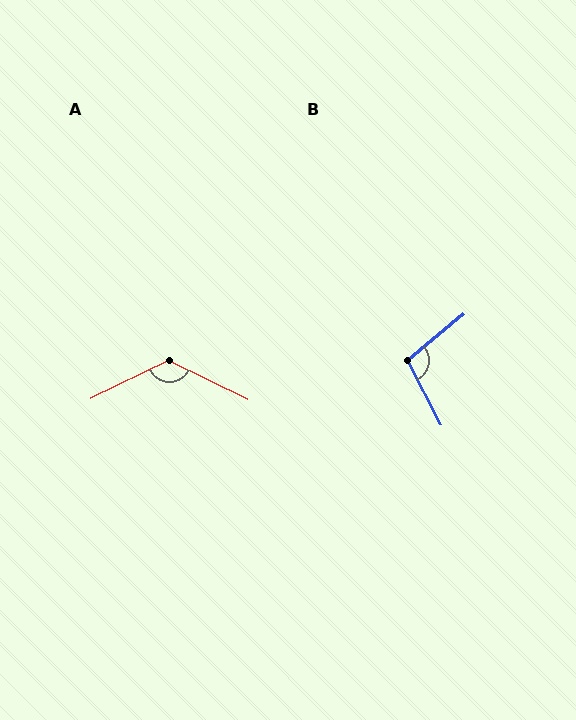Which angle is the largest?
A, at approximately 128 degrees.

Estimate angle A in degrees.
Approximately 128 degrees.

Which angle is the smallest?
B, at approximately 102 degrees.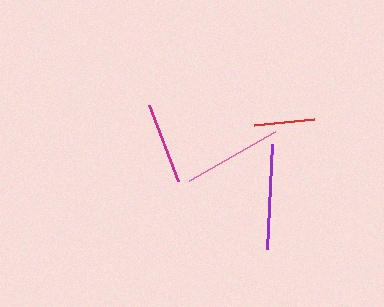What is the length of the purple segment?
The purple segment is approximately 105 pixels long.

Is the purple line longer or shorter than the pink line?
The purple line is longer than the pink line.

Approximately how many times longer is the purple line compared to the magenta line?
The purple line is approximately 1.3 times the length of the magenta line.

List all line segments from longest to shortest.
From longest to shortest: purple, pink, magenta, red.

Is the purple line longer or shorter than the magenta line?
The purple line is longer than the magenta line.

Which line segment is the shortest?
The red line is the shortest at approximately 60 pixels.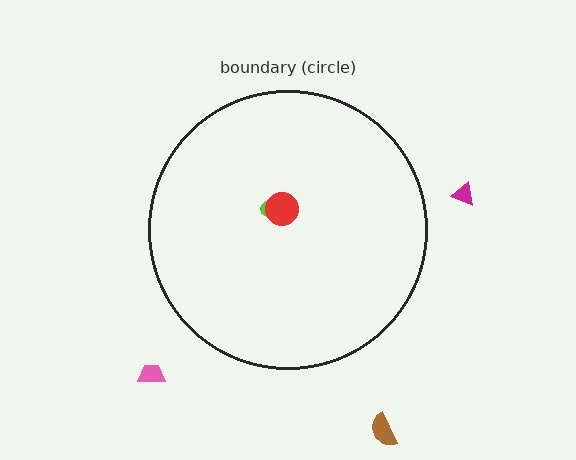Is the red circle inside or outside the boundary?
Inside.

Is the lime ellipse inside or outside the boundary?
Inside.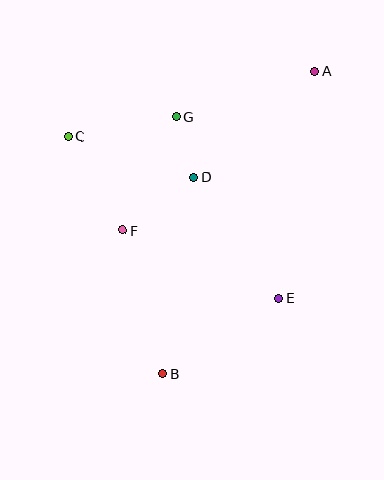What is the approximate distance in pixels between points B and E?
The distance between B and E is approximately 138 pixels.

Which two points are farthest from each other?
Points A and B are farthest from each other.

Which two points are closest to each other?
Points D and G are closest to each other.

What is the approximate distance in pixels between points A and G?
The distance between A and G is approximately 146 pixels.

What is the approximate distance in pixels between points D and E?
The distance between D and E is approximately 147 pixels.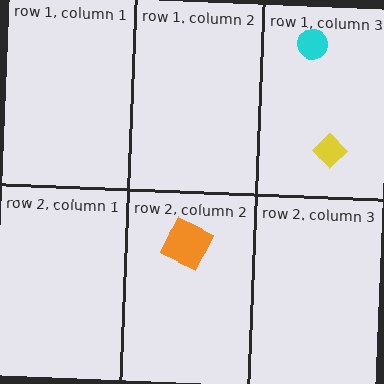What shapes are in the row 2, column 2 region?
The orange square.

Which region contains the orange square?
The row 2, column 2 region.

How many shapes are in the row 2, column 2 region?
1.